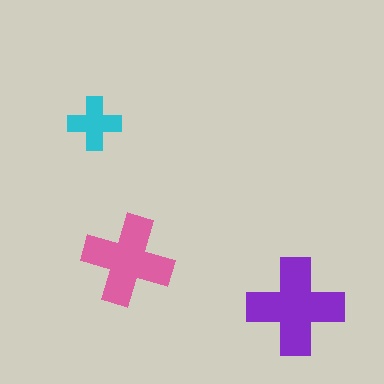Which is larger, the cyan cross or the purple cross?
The purple one.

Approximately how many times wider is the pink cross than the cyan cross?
About 1.5 times wider.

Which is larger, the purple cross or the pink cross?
The purple one.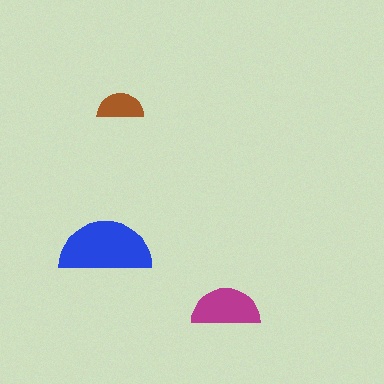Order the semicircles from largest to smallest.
the blue one, the magenta one, the brown one.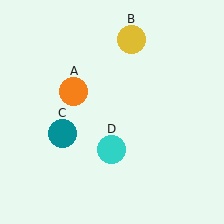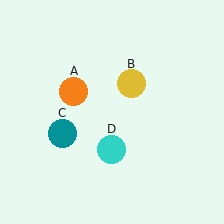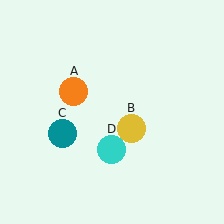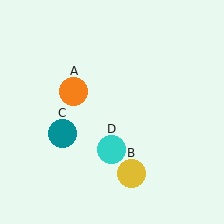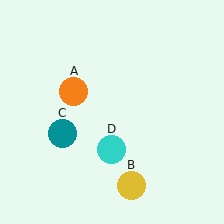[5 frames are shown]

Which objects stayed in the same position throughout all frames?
Orange circle (object A) and teal circle (object C) and cyan circle (object D) remained stationary.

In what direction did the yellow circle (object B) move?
The yellow circle (object B) moved down.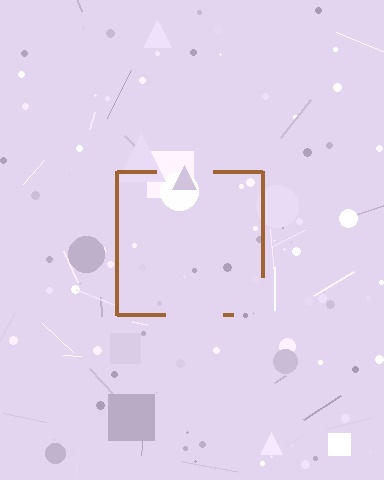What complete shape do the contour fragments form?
The contour fragments form a square.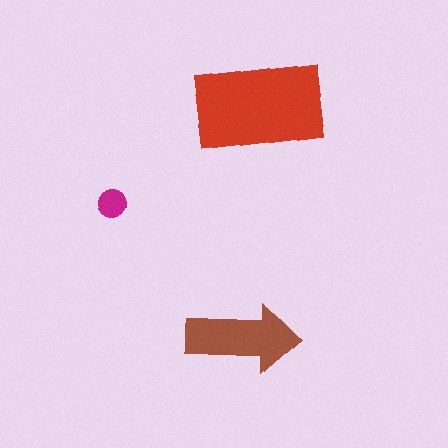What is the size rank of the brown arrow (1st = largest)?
2nd.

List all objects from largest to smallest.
The red rectangle, the brown arrow, the magenta circle.